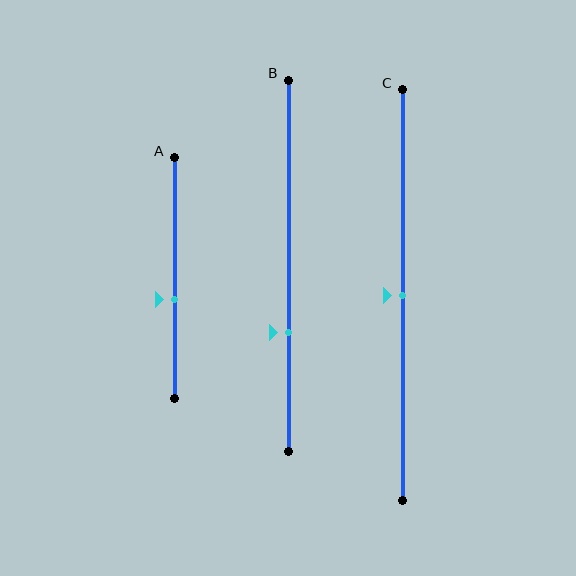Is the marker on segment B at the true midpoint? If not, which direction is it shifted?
No, the marker on segment B is shifted downward by about 18% of the segment length.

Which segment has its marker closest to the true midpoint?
Segment C has its marker closest to the true midpoint.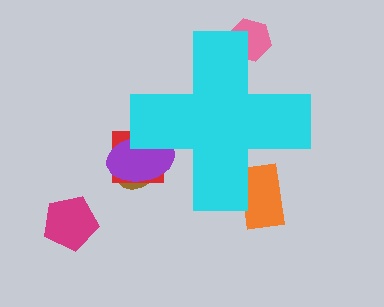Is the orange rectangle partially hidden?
Yes, the orange rectangle is partially hidden behind the cyan cross.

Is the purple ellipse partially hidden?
Yes, the purple ellipse is partially hidden behind the cyan cross.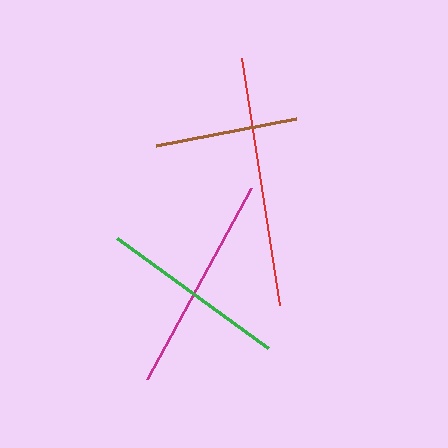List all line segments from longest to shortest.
From longest to shortest: red, magenta, green, brown.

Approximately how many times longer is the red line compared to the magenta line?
The red line is approximately 1.1 times the length of the magenta line.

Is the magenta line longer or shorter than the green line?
The magenta line is longer than the green line.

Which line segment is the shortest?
The brown line is the shortest at approximately 142 pixels.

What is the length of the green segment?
The green segment is approximately 186 pixels long.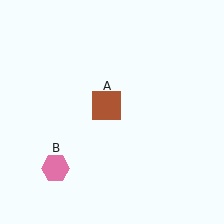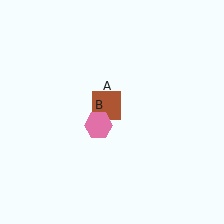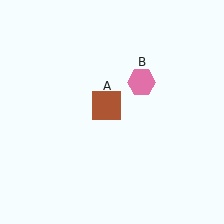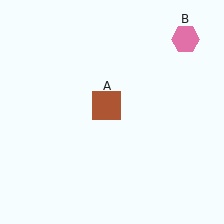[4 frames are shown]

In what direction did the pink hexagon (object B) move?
The pink hexagon (object B) moved up and to the right.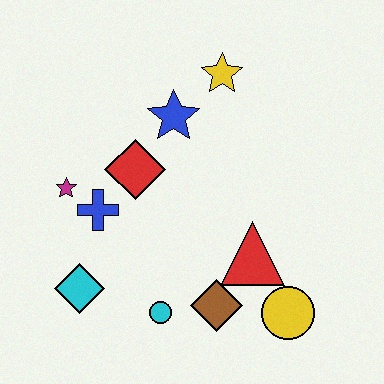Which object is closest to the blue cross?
The magenta star is closest to the blue cross.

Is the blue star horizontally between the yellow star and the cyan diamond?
Yes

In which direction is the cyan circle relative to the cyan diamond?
The cyan circle is to the right of the cyan diamond.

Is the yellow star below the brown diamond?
No